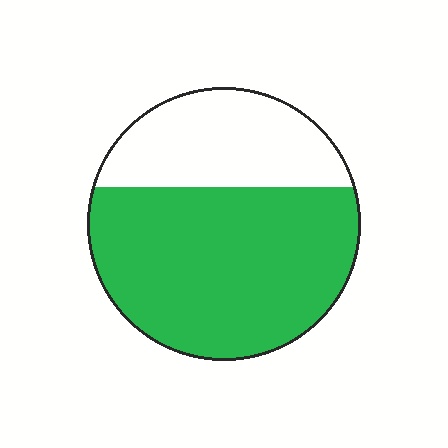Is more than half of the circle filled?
Yes.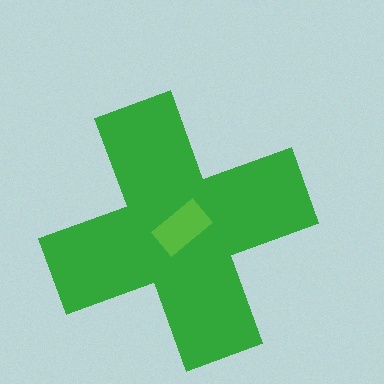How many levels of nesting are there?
2.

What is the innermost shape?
The lime rectangle.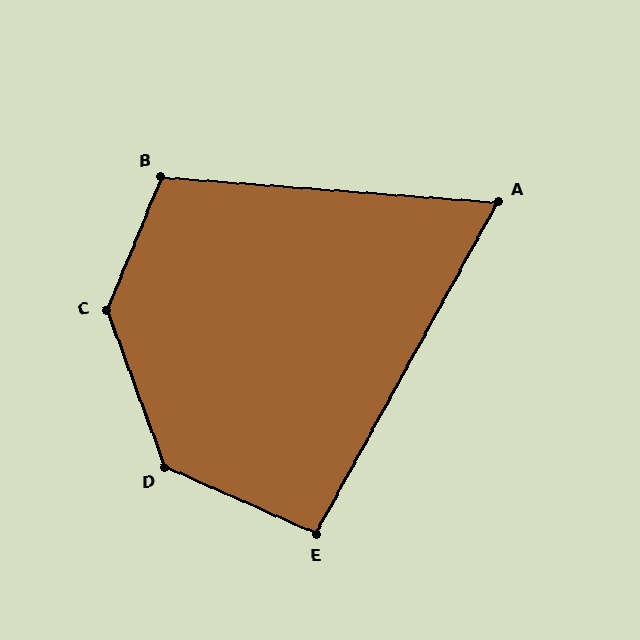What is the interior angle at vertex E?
Approximately 95 degrees (approximately right).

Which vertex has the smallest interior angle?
A, at approximately 66 degrees.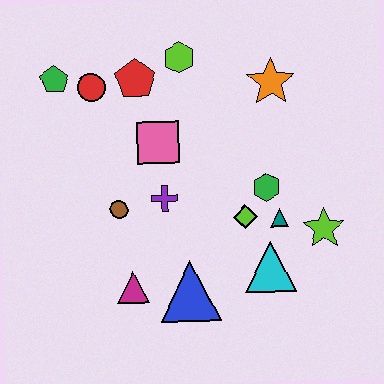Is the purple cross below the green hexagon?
Yes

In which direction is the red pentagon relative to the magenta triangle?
The red pentagon is above the magenta triangle.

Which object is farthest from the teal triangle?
The green pentagon is farthest from the teal triangle.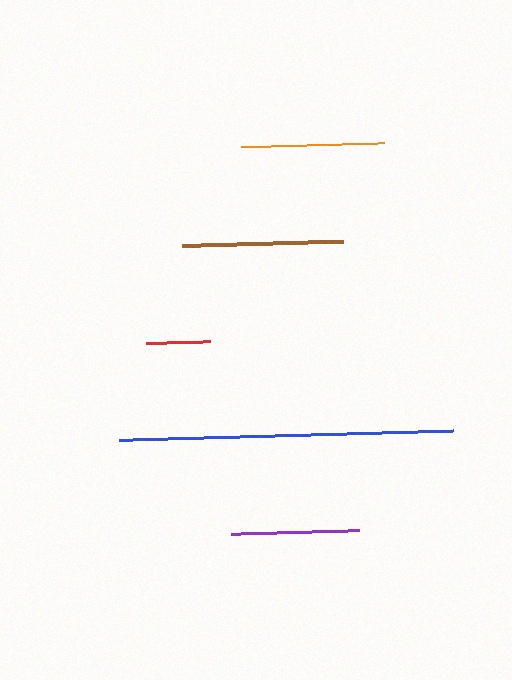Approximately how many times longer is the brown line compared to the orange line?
The brown line is approximately 1.1 times the length of the orange line.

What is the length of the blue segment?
The blue segment is approximately 334 pixels long.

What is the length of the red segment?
The red segment is approximately 64 pixels long.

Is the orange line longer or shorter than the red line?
The orange line is longer than the red line.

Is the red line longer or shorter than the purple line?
The purple line is longer than the red line.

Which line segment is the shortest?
The red line is the shortest at approximately 64 pixels.